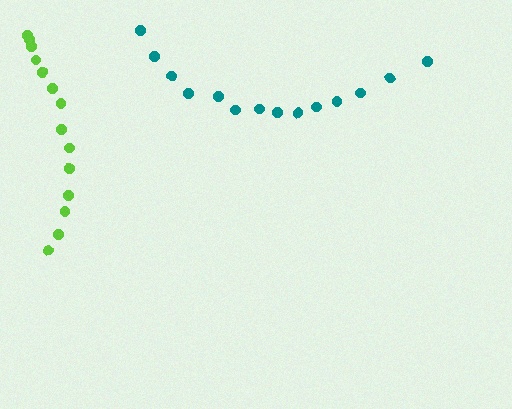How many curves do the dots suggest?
There are 2 distinct paths.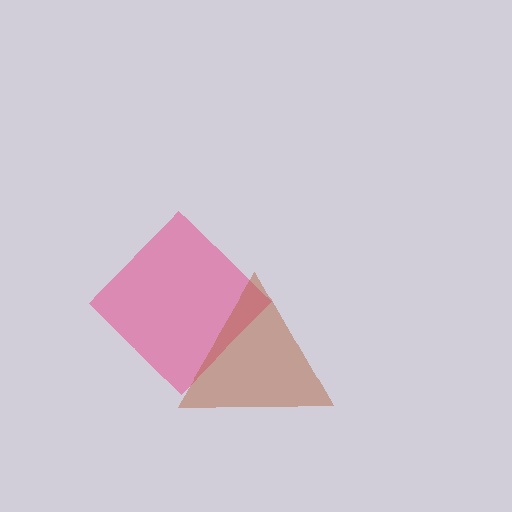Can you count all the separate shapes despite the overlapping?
Yes, there are 2 separate shapes.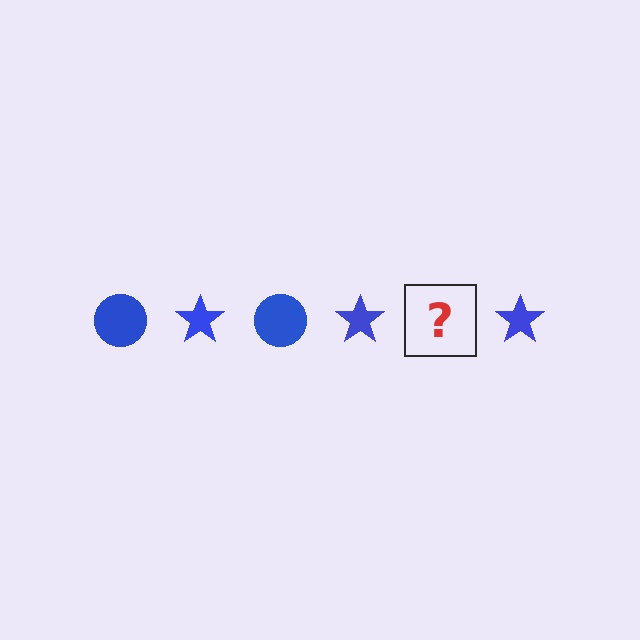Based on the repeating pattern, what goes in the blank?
The blank should be a blue circle.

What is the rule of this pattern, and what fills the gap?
The rule is that the pattern cycles through circle, star shapes in blue. The gap should be filled with a blue circle.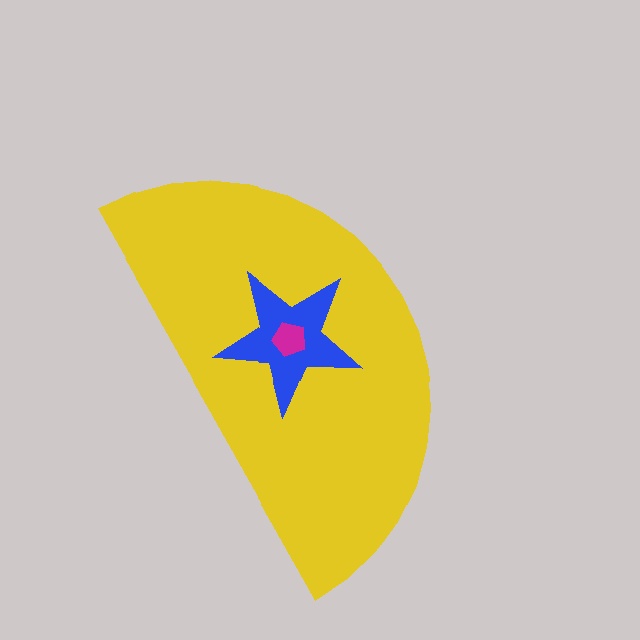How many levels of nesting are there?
3.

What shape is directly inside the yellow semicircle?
The blue star.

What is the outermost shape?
The yellow semicircle.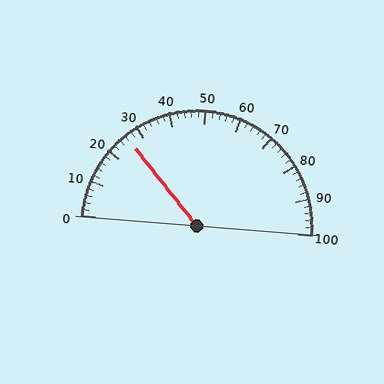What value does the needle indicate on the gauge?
The needle indicates approximately 26.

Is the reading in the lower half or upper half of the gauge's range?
The reading is in the lower half of the range (0 to 100).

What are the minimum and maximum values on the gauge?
The gauge ranges from 0 to 100.